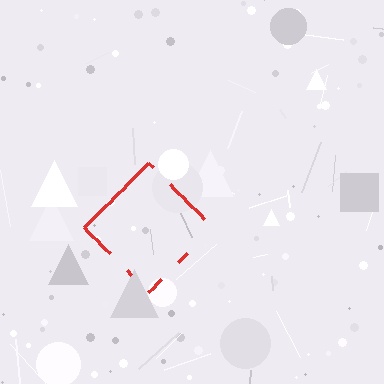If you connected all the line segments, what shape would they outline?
They would outline a diamond.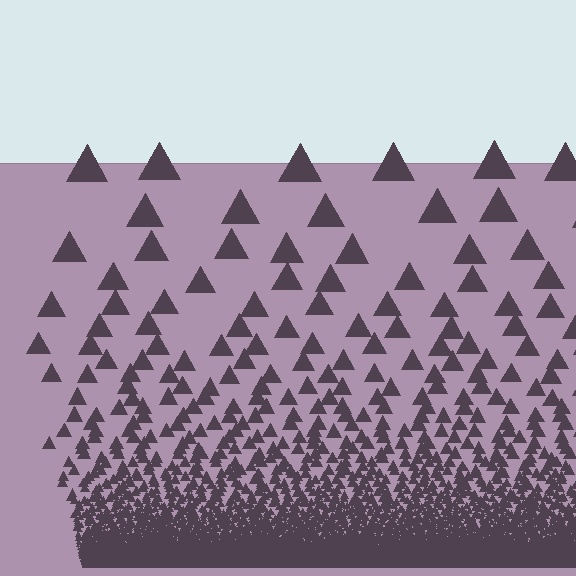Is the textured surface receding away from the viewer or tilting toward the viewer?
The surface appears to tilt toward the viewer. Texture elements get larger and sparser toward the top.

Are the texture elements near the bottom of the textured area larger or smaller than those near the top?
Smaller. The gradient is inverted — elements near the bottom are smaller and denser.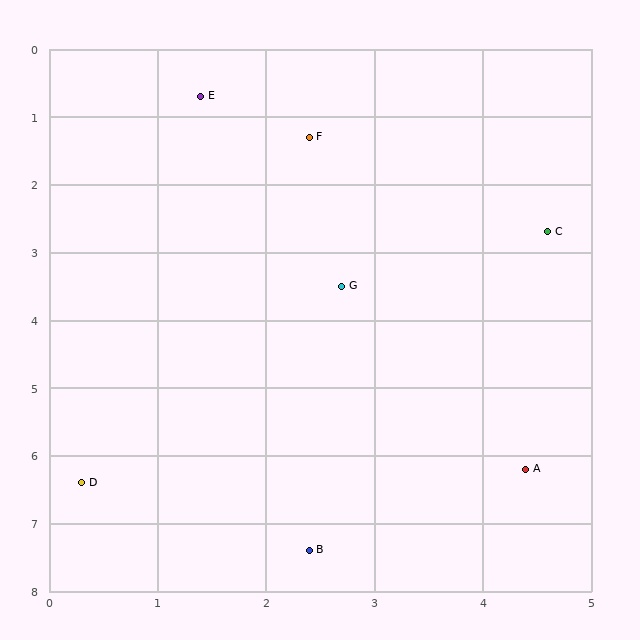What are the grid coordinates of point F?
Point F is at approximately (2.4, 1.3).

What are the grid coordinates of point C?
Point C is at approximately (4.6, 2.7).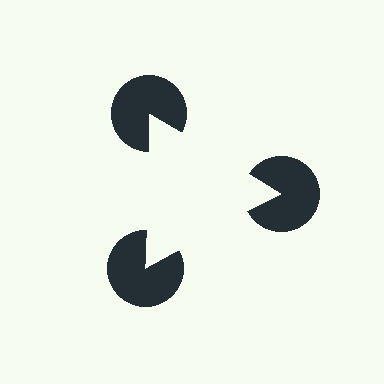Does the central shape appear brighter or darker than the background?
It typically appears slightly brighter than the background, even though no actual brightness change is drawn.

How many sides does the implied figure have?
3 sides.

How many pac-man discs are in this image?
There are 3 — one at each vertex of the illusory triangle.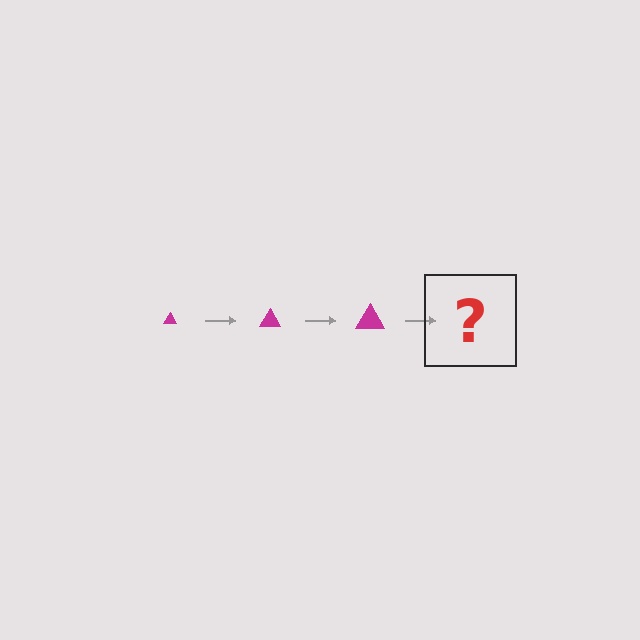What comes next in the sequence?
The next element should be a magenta triangle, larger than the previous one.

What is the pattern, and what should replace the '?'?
The pattern is that the triangle gets progressively larger each step. The '?' should be a magenta triangle, larger than the previous one.